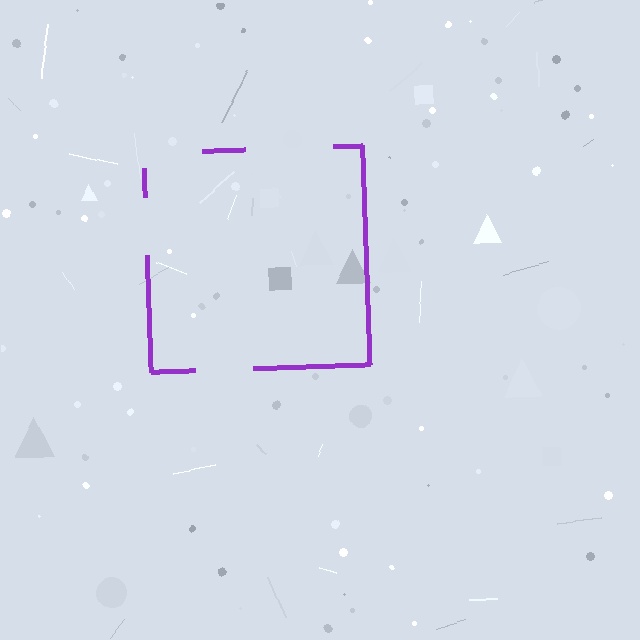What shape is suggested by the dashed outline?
The dashed outline suggests a square.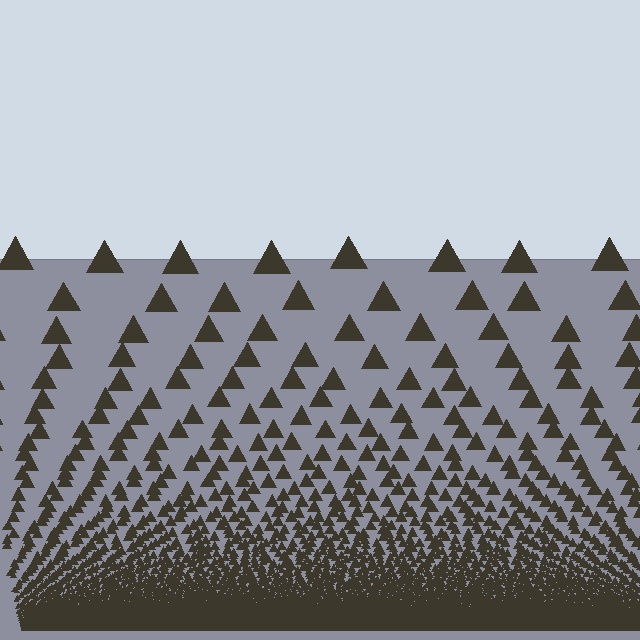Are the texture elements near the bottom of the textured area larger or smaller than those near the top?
Smaller. The gradient is inverted — elements near the bottom are smaller and denser.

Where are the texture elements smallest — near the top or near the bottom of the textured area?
Near the bottom.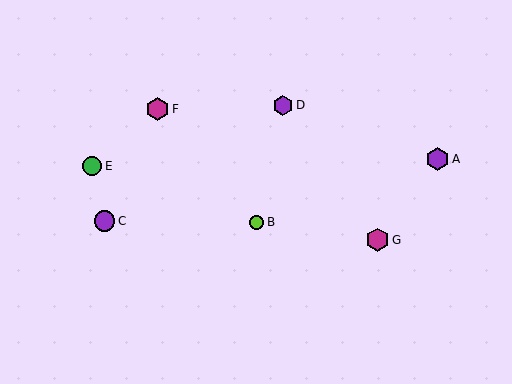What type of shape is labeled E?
Shape E is a green circle.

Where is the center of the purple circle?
The center of the purple circle is at (105, 221).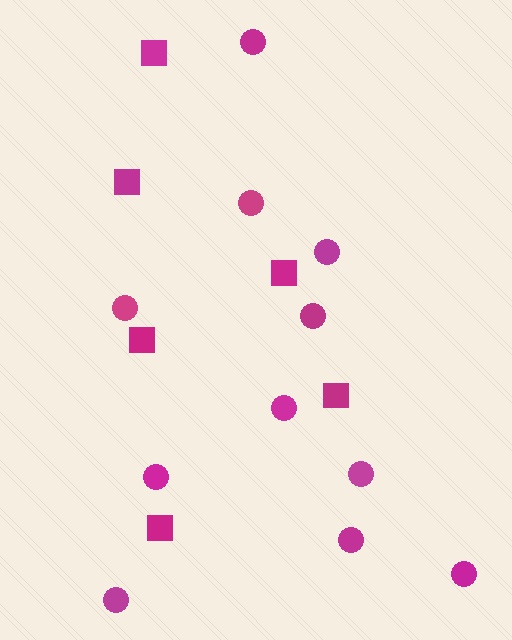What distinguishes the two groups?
There are 2 groups: one group of squares (6) and one group of circles (11).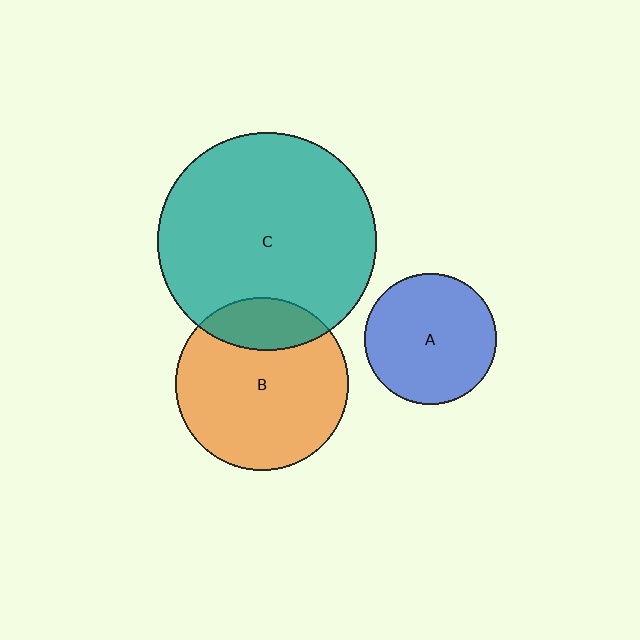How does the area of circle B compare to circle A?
Approximately 1.7 times.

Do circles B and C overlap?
Yes.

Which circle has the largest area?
Circle C (teal).